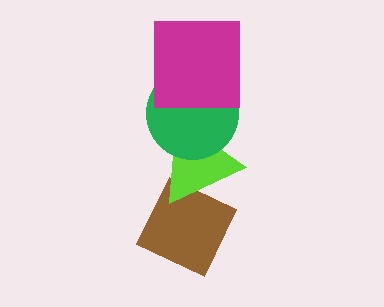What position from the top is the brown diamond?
The brown diamond is 4th from the top.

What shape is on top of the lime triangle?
The green circle is on top of the lime triangle.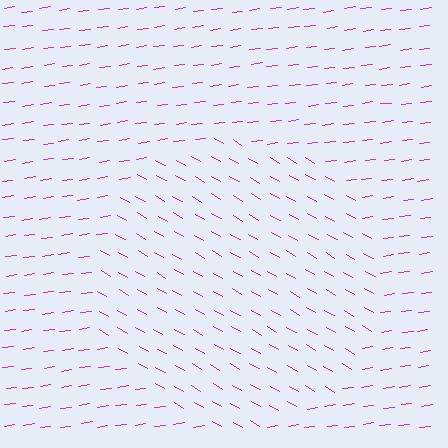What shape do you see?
I see a circle.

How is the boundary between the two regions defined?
The boundary is defined purely by a change in line orientation (approximately 38 degrees difference). All lines are the same color and thickness.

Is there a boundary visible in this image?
Yes, there is a texture boundary formed by a change in line orientation.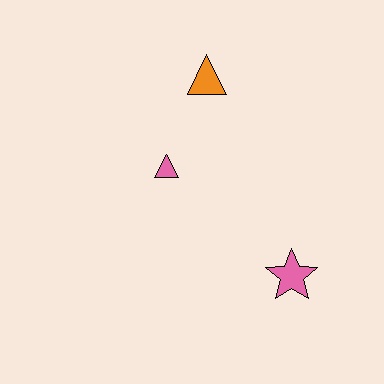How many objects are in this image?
There are 3 objects.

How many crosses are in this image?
There are no crosses.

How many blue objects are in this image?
There are no blue objects.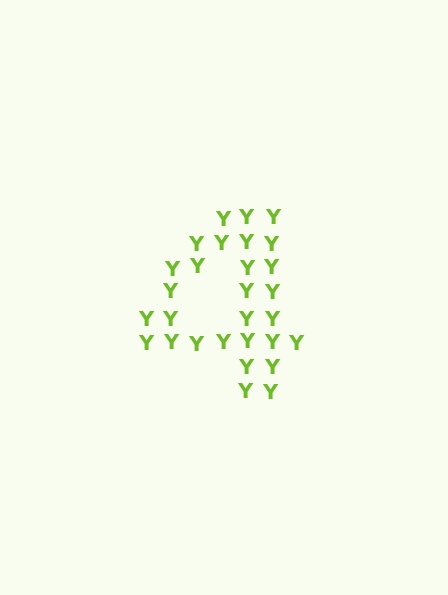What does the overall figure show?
The overall figure shows the digit 4.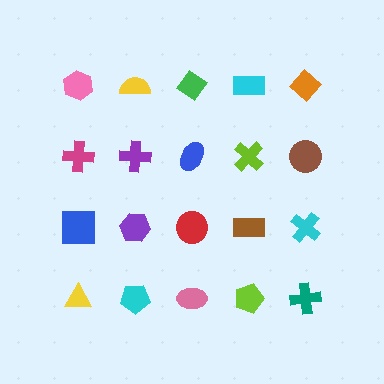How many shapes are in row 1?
5 shapes.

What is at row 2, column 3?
A blue ellipse.